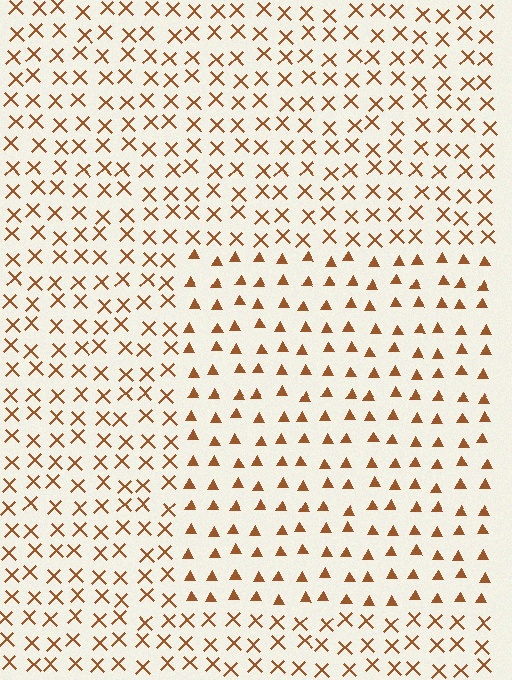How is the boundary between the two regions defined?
The boundary is defined by a change in element shape: triangles inside vs. X marks outside. All elements share the same color and spacing.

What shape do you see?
I see a rectangle.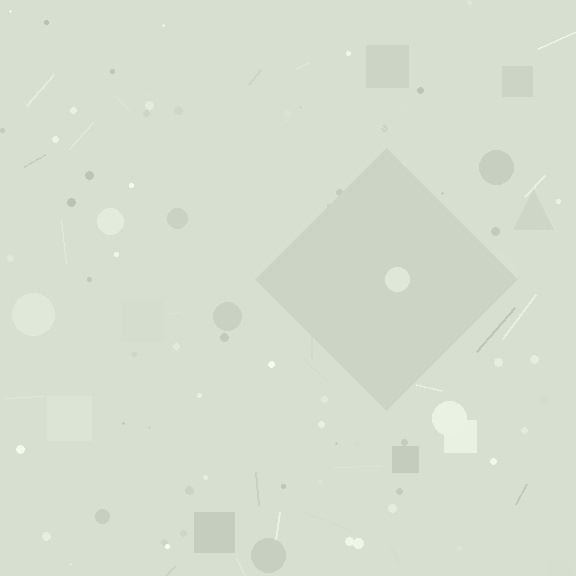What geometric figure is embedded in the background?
A diamond is embedded in the background.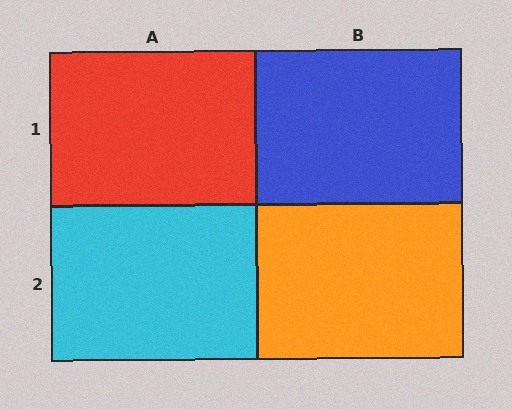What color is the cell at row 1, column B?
Blue.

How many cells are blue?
1 cell is blue.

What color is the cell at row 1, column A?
Red.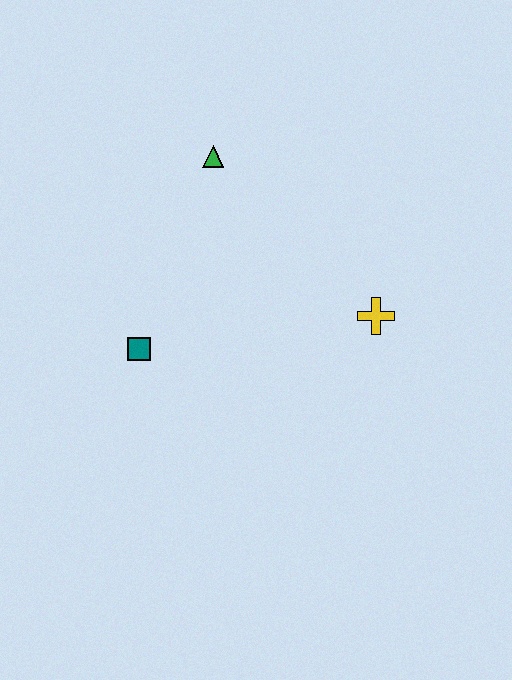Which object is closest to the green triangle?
The teal square is closest to the green triangle.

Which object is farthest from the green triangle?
The yellow cross is farthest from the green triangle.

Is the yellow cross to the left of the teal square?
No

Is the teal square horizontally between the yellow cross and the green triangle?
No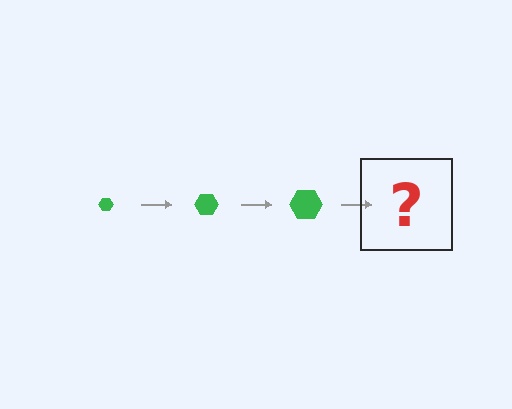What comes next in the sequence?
The next element should be a green hexagon, larger than the previous one.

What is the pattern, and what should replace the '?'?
The pattern is that the hexagon gets progressively larger each step. The '?' should be a green hexagon, larger than the previous one.